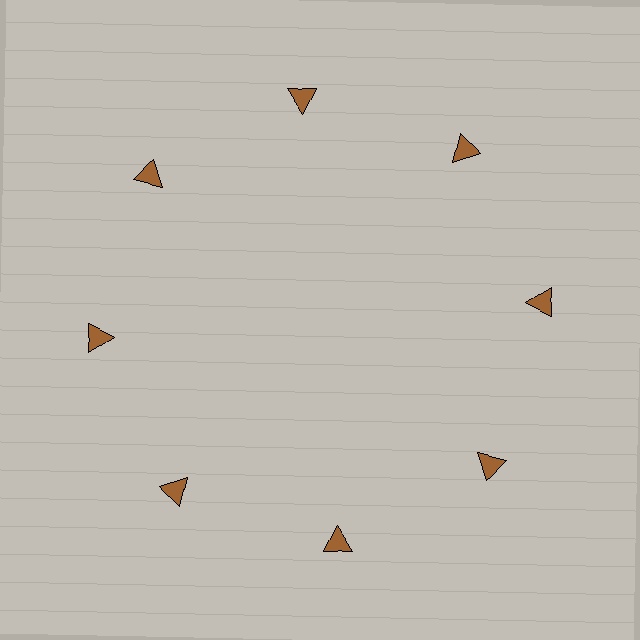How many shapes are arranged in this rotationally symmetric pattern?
There are 8 shapes, arranged in 8 groups of 1.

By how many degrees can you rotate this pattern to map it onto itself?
The pattern maps onto itself every 45 degrees of rotation.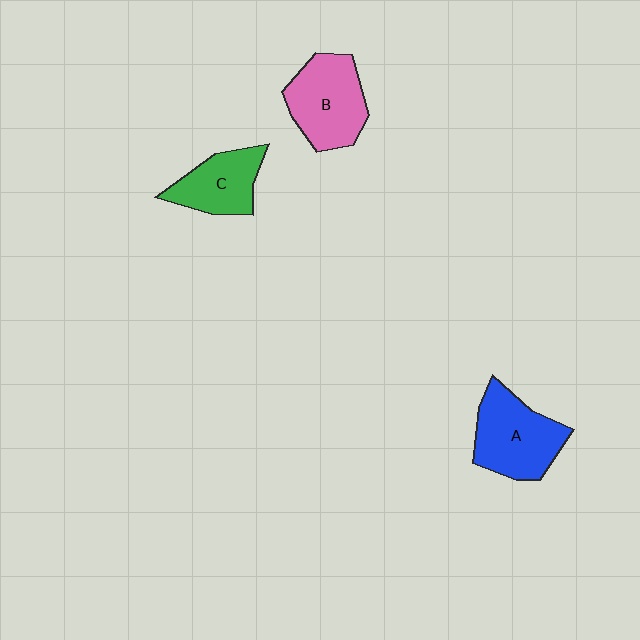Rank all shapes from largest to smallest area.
From largest to smallest: A (blue), B (pink), C (green).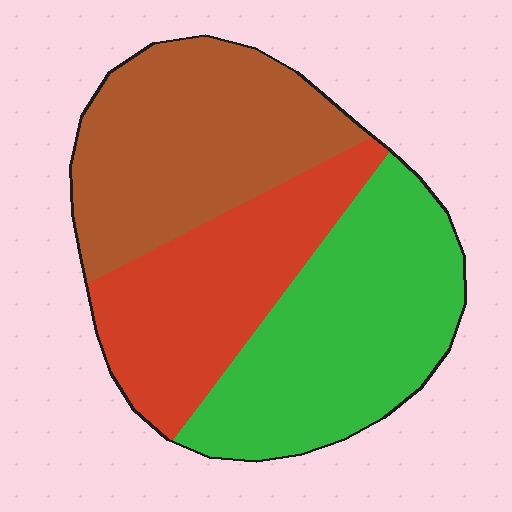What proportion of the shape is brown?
Brown takes up about one third (1/3) of the shape.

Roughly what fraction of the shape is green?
Green takes up between a quarter and a half of the shape.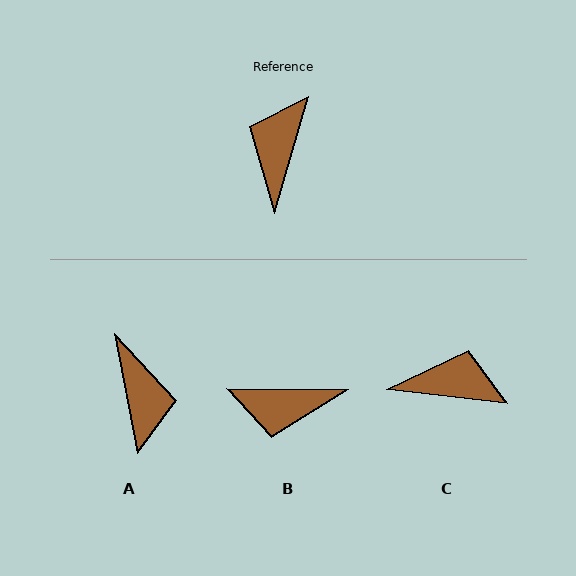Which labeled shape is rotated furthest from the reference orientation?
A, about 153 degrees away.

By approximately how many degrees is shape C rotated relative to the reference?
Approximately 80 degrees clockwise.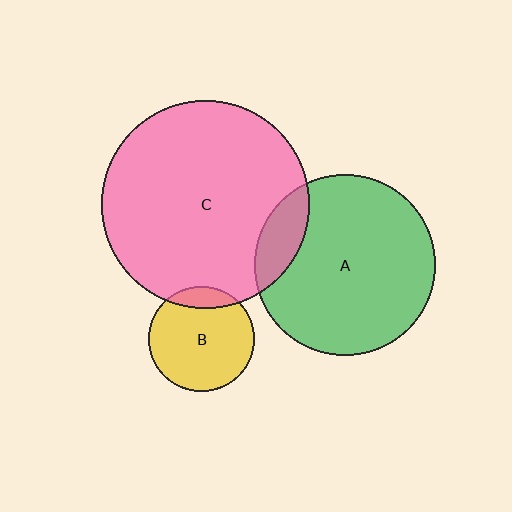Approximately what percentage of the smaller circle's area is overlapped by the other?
Approximately 15%.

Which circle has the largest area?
Circle C (pink).